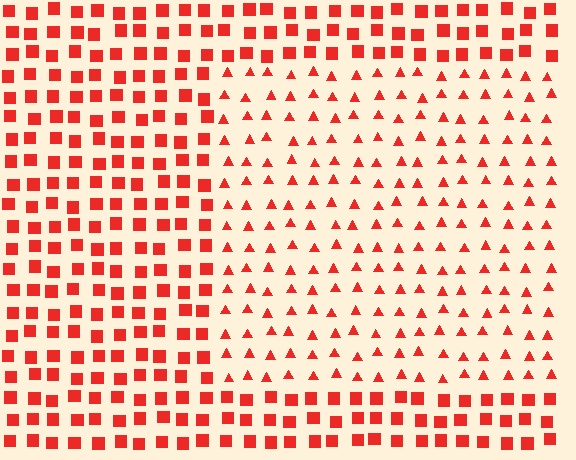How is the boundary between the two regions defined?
The boundary is defined by a change in element shape: triangles inside vs. squares outside. All elements share the same color and spacing.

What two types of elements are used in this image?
The image uses triangles inside the rectangle region and squares outside it.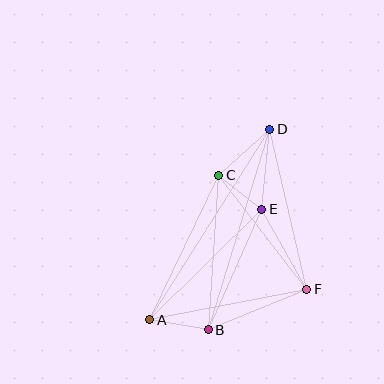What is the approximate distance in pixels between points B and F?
The distance between B and F is approximately 106 pixels.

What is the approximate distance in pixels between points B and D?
The distance between B and D is approximately 210 pixels.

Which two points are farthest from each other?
Points A and D are farthest from each other.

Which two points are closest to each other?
Points C and E are closest to each other.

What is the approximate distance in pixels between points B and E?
The distance between B and E is approximately 132 pixels.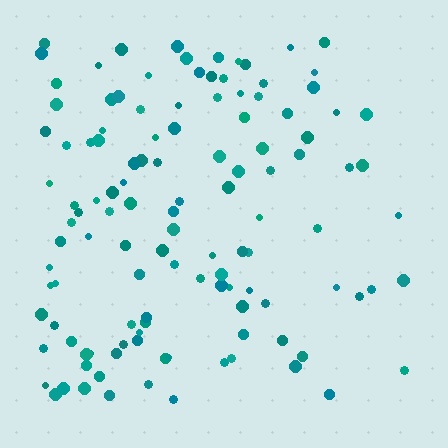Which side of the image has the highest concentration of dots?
The left.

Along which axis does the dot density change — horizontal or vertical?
Horizontal.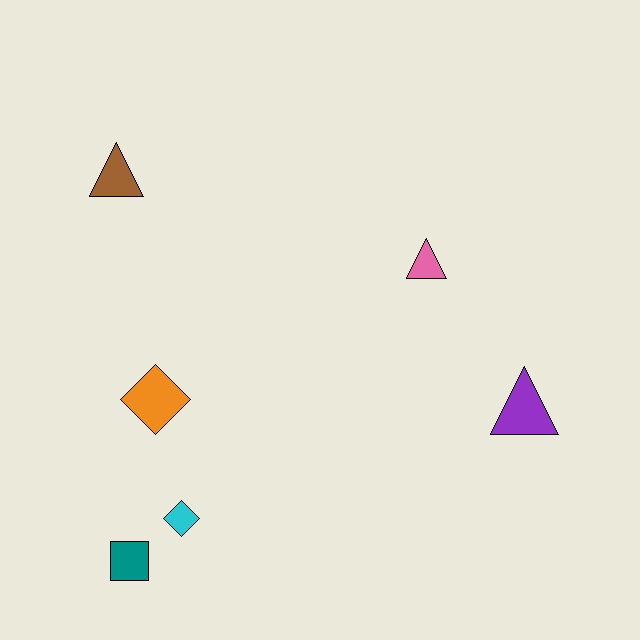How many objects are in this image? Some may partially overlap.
There are 6 objects.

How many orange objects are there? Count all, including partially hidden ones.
There is 1 orange object.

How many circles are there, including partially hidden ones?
There are no circles.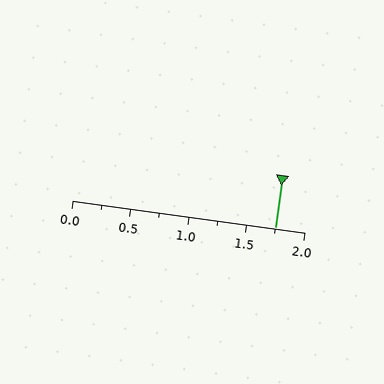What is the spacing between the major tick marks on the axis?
The major ticks are spaced 0.5 apart.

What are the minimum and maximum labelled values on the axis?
The axis runs from 0.0 to 2.0.